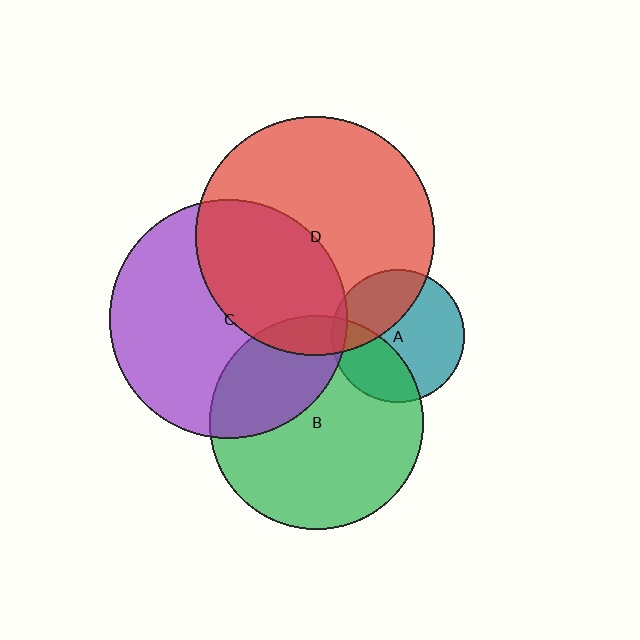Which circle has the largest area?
Circle D (red).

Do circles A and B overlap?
Yes.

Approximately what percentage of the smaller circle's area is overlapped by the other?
Approximately 35%.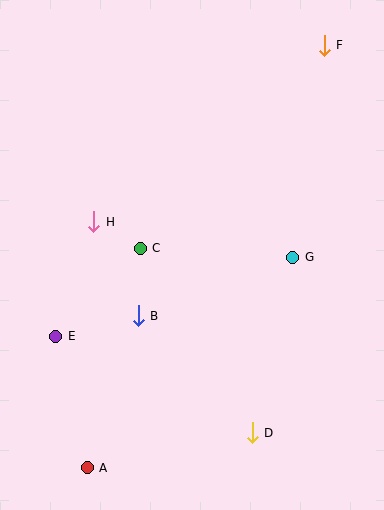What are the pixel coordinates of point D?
Point D is at (252, 433).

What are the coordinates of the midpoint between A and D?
The midpoint between A and D is at (170, 450).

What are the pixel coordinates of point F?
Point F is at (324, 45).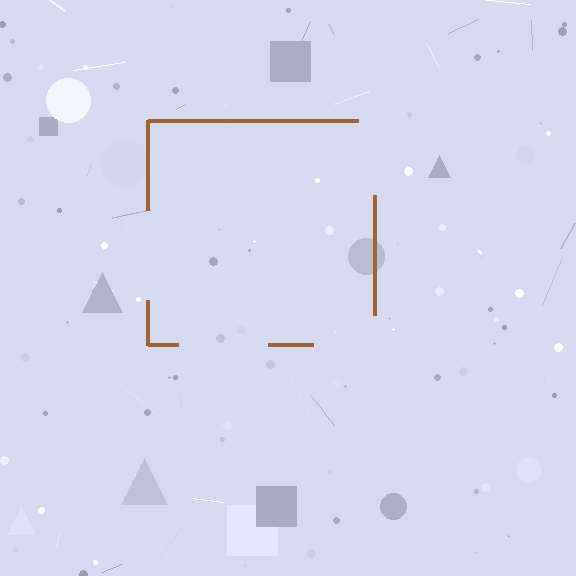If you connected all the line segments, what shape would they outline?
They would outline a square.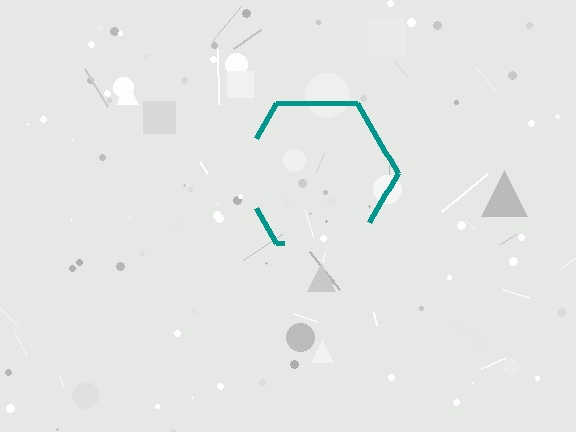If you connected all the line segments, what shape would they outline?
They would outline a hexagon.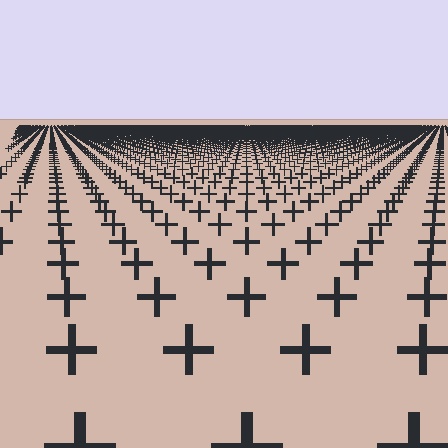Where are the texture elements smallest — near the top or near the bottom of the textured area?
Near the top.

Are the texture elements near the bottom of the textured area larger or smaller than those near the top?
Larger. Near the bottom, elements are closer to the viewer and appear at a bigger on-screen size.